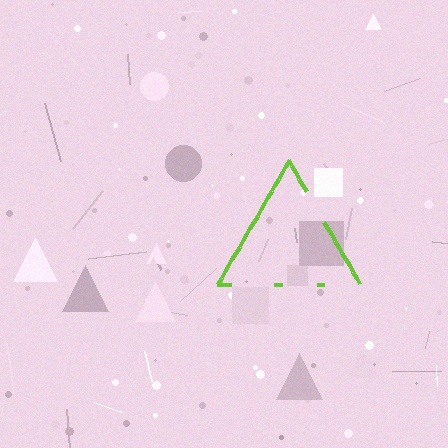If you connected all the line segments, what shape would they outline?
They would outline a triangle.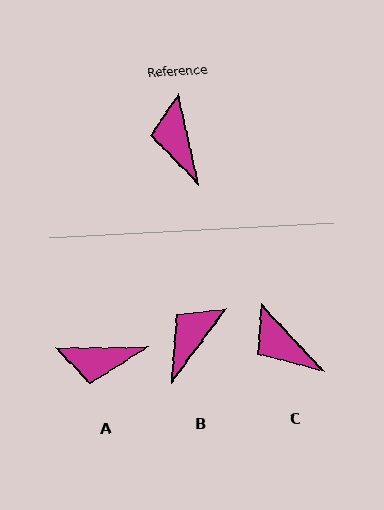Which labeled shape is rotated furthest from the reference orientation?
A, about 78 degrees away.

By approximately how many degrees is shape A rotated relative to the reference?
Approximately 78 degrees counter-clockwise.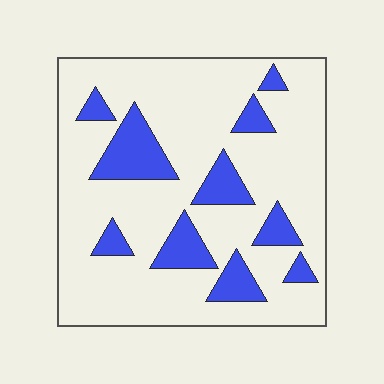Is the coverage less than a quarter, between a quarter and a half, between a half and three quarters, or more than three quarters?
Less than a quarter.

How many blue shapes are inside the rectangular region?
10.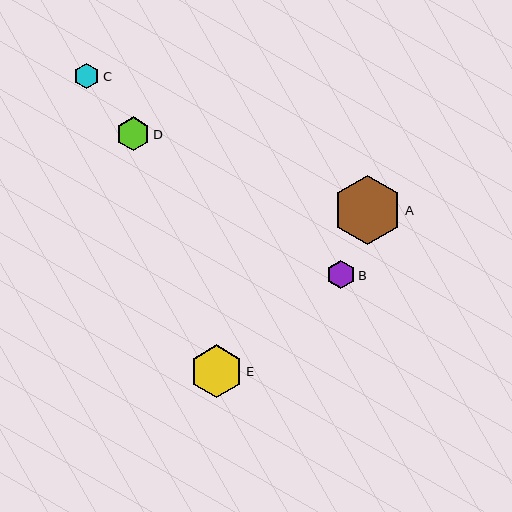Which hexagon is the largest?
Hexagon A is the largest with a size of approximately 69 pixels.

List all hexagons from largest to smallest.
From largest to smallest: A, E, D, B, C.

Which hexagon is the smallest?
Hexagon C is the smallest with a size of approximately 26 pixels.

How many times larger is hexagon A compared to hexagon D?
Hexagon A is approximately 2.0 times the size of hexagon D.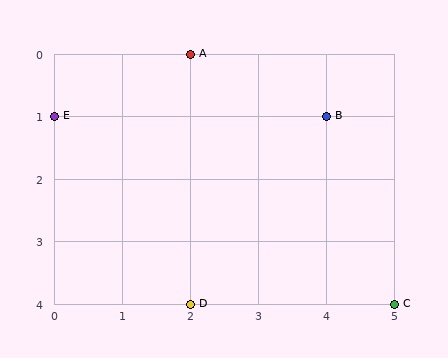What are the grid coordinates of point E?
Point E is at grid coordinates (0, 1).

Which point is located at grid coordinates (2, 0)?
Point A is at (2, 0).